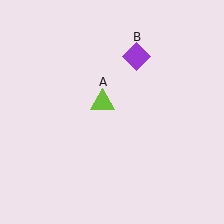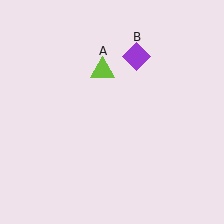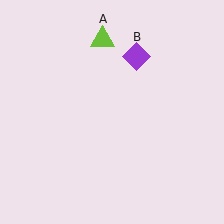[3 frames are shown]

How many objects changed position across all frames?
1 object changed position: lime triangle (object A).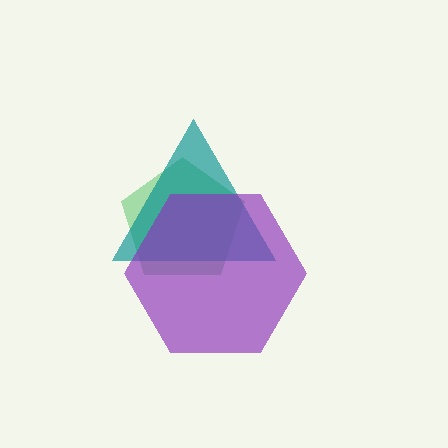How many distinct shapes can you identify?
There are 3 distinct shapes: a green pentagon, a teal triangle, a purple hexagon.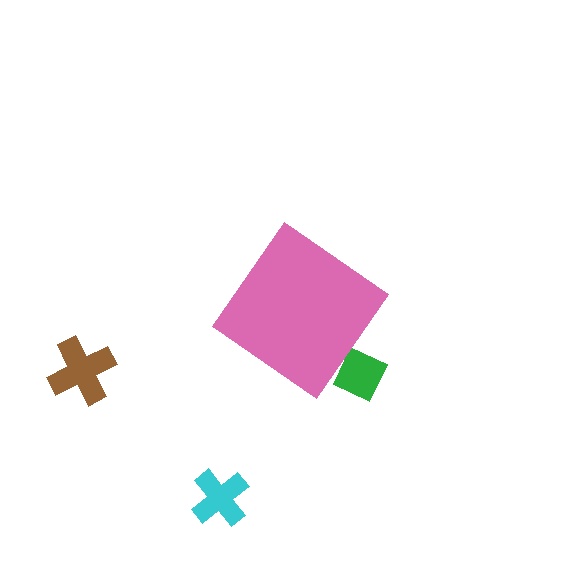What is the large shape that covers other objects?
A pink diamond.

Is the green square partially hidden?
Yes, the green square is partially hidden behind the pink diamond.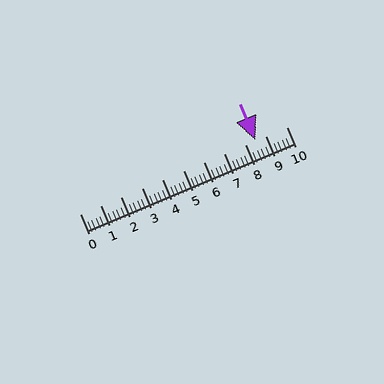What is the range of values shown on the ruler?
The ruler shows values from 0 to 10.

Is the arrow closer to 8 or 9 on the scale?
The arrow is closer to 9.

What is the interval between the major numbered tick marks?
The major tick marks are spaced 1 units apart.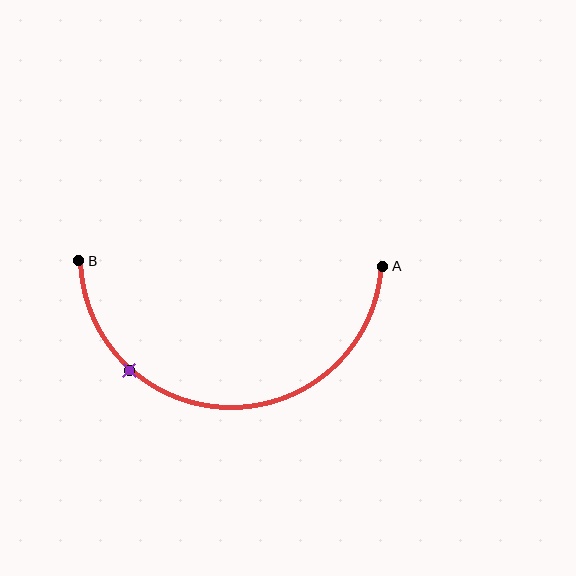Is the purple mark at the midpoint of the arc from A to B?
No. The purple mark lies on the arc but is closer to endpoint B. The arc midpoint would be at the point on the curve equidistant along the arc from both A and B.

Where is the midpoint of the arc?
The arc midpoint is the point on the curve farthest from the straight line joining A and B. It sits below that line.